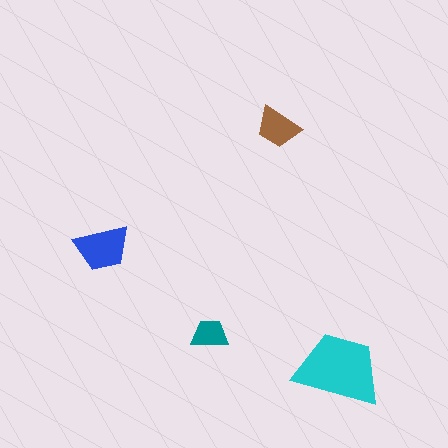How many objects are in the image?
There are 4 objects in the image.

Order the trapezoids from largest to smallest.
the cyan one, the blue one, the brown one, the teal one.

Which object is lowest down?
The cyan trapezoid is bottommost.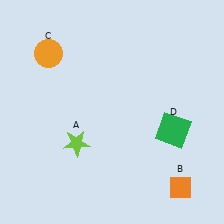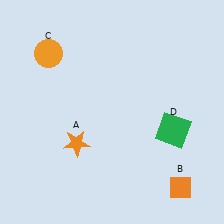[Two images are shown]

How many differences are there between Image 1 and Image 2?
There is 1 difference between the two images.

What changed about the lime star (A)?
In Image 1, A is lime. In Image 2, it changed to orange.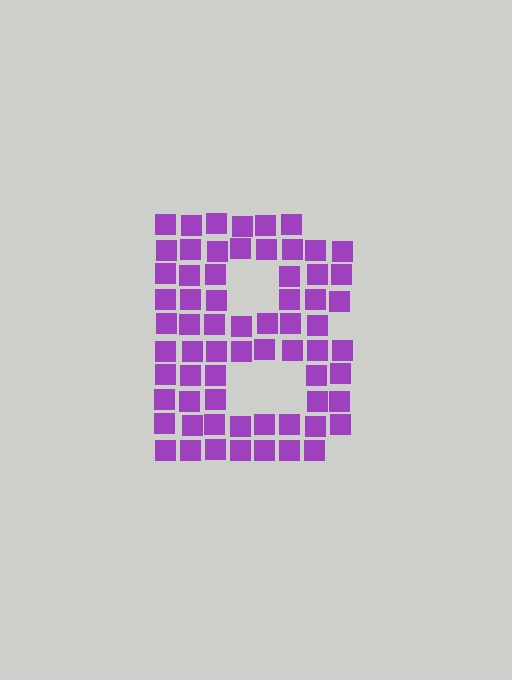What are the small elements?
The small elements are squares.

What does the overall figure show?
The overall figure shows the letter B.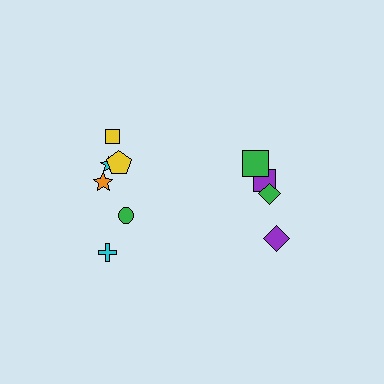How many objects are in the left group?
There are 6 objects.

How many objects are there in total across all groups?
There are 10 objects.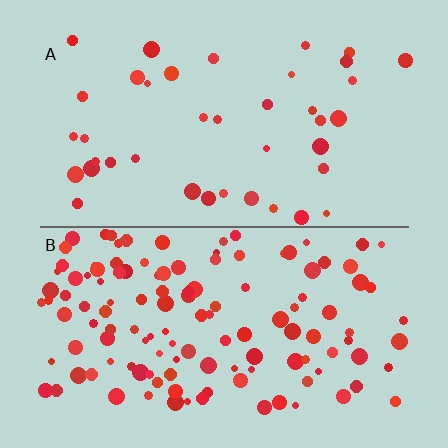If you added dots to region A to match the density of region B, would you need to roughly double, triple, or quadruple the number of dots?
Approximately triple.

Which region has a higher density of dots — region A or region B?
B (the bottom).